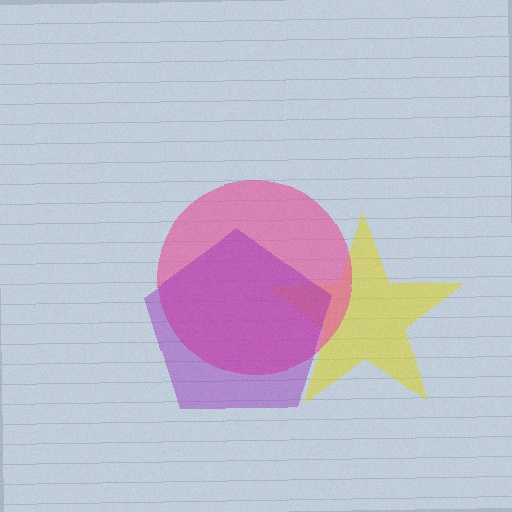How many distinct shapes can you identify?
There are 3 distinct shapes: a yellow star, a pink circle, a purple pentagon.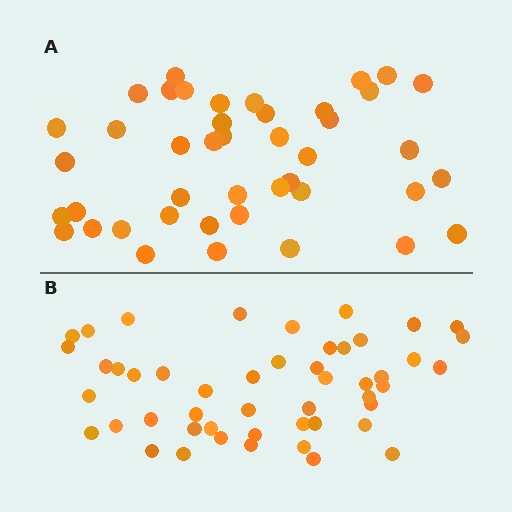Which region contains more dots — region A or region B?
Region B (the bottom region) has more dots.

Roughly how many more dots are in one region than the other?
Region B has about 6 more dots than region A.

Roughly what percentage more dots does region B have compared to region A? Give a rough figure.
About 15% more.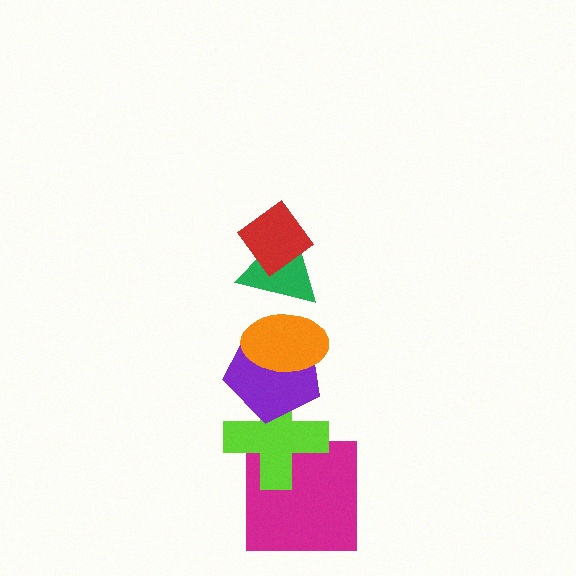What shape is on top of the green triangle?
The red diamond is on top of the green triangle.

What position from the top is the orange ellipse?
The orange ellipse is 3rd from the top.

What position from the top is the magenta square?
The magenta square is 6th from the top.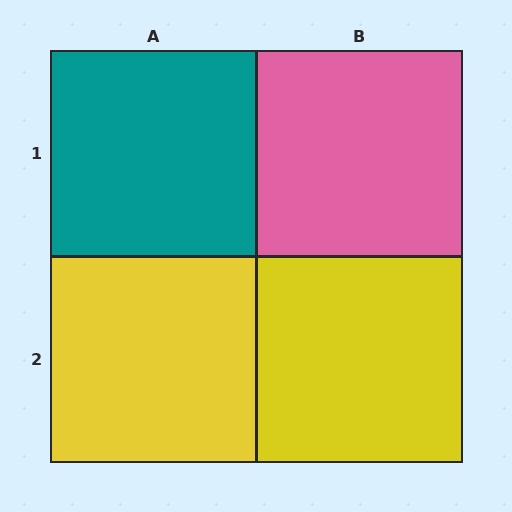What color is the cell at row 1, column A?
Teal.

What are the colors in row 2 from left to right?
Yellow, yellow.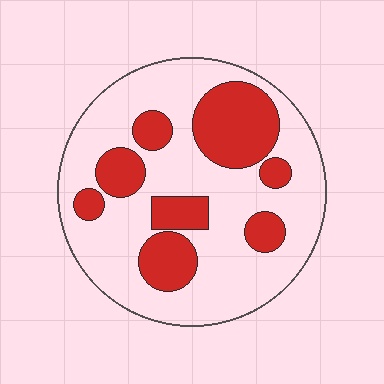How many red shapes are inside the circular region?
8.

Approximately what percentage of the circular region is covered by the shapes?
Approximately 30%.